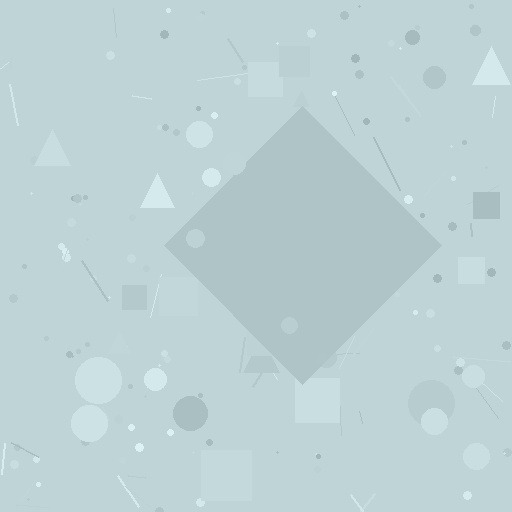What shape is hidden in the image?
A diamond is hidden in the image.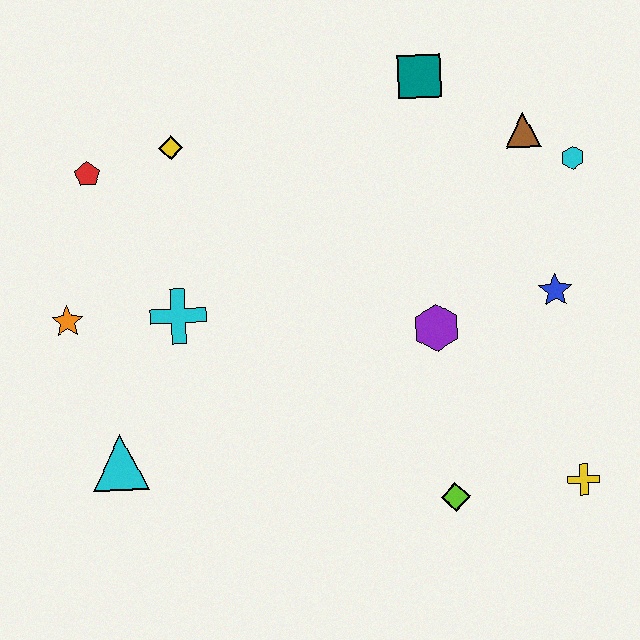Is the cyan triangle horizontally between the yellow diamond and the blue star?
No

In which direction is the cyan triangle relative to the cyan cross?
The cyan triangle is below the cyan cross.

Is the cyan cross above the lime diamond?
Yes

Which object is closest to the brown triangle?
The cyan hexagon is closest to the brown triangle.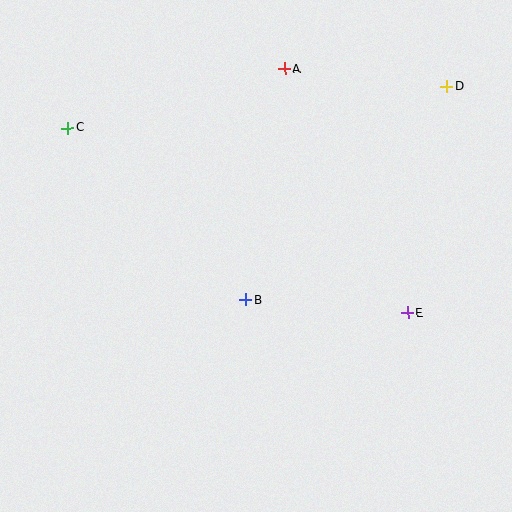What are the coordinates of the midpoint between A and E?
The midpoint between A and E is at (346, 191).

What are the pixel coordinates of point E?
Point E is at (408, 313).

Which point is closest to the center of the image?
Point B at (246, 300) is closest to the center.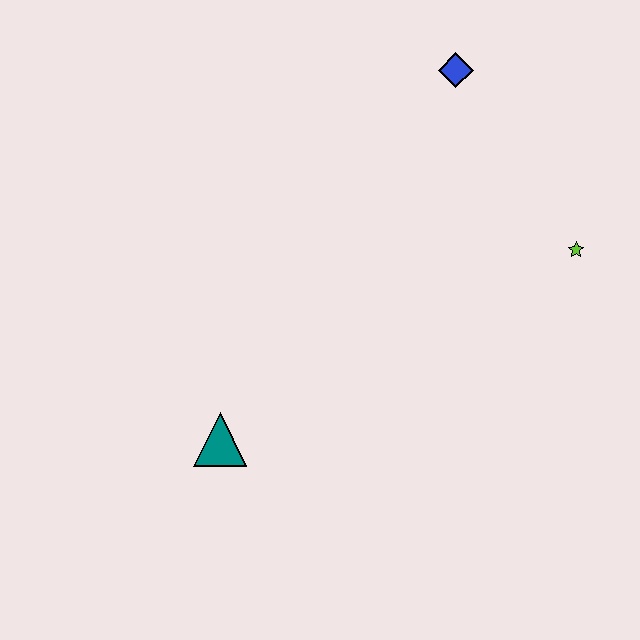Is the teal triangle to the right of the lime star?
No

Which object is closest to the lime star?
The blue diamond is closest to the lime star.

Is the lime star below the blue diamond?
Yes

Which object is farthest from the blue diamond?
The teal triangle is farthest from the blue diamond.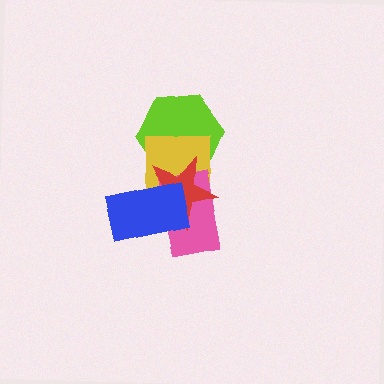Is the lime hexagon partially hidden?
Yes, it is partially covered by another shape.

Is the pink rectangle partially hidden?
Yes, it is partially covered by another shape.